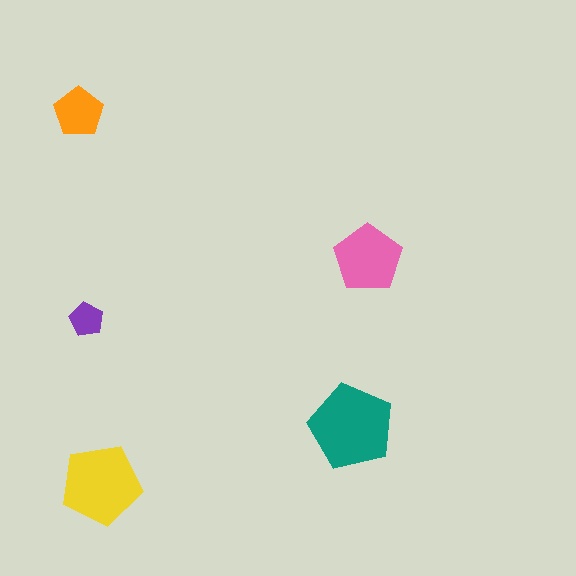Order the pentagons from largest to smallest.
the teal one, the yellow one, the pink one, the orange one, the purple one.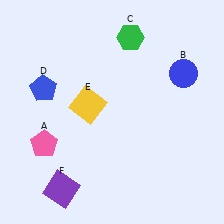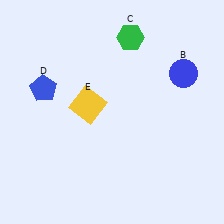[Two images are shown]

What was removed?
The purple square (F), the pink pentagon (A) were removed in Image 2.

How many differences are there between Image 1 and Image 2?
There are 2 differences between the two images.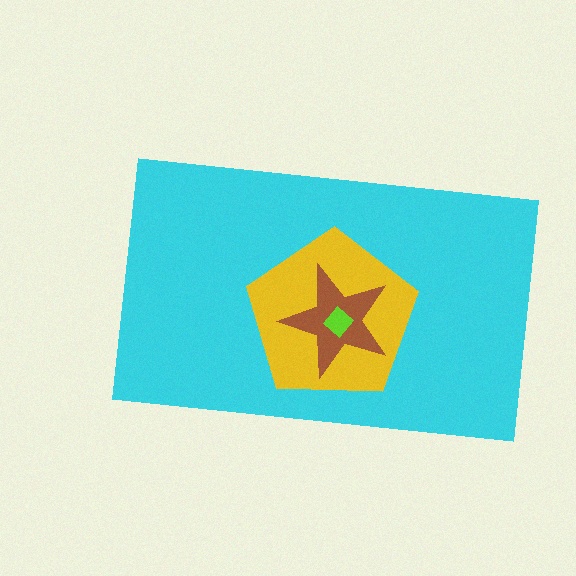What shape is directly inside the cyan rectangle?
The yellow pentagon.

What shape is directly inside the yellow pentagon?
The brown star.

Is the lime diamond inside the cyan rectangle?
Yes.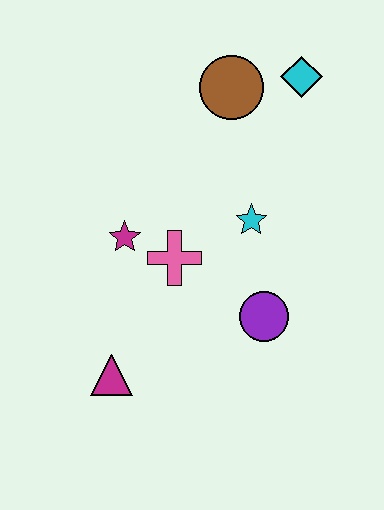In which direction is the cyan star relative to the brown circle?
The cyan star is below the brown circle.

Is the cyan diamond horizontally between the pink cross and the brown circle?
No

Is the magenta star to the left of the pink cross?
Yes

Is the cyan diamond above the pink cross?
Yes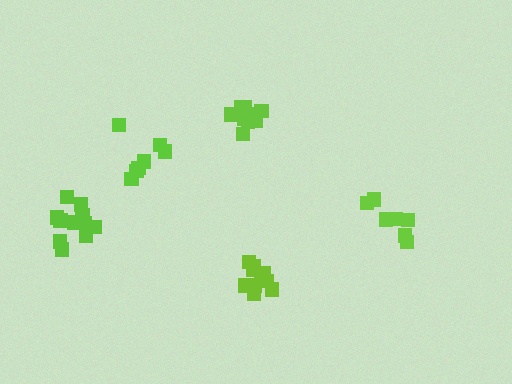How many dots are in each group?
Group 1: 10 dots, Group 2: 7 dots, Group 3: 9 dots, Group 4: 11 dots, Group 5: 7 dots (44 total).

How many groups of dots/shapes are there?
There are 5 groups.